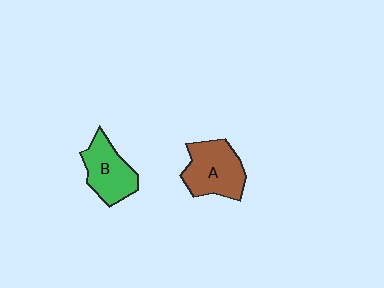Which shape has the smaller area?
Shape B (green).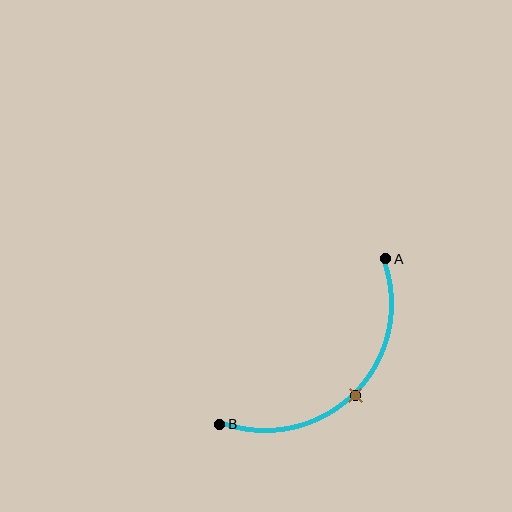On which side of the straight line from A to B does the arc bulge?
The arc bulges below and to the right of the straight line connecting A and B.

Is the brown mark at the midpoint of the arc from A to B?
Yes. The brown mark lies on the arc at equal arc-length from both A and B — it is the arc midpoint.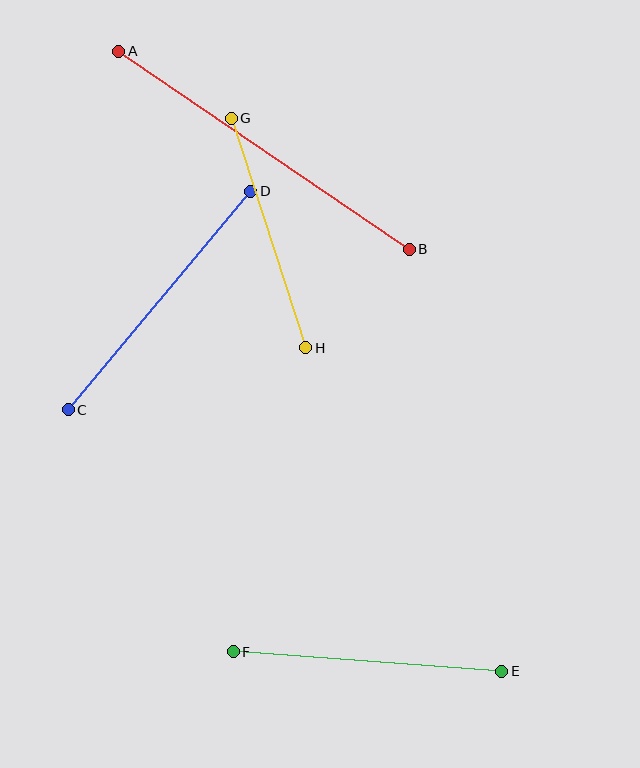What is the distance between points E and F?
The distance is approximately 269 pixels.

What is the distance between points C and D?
The distance is approximately 285 pixels.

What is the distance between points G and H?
The distance is approximately 241 pixels.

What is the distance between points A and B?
The distance is approximately 352 pixels.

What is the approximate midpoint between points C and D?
The midpoint is at approximately (160, 300) pixels.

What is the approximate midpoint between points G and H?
The midpoint is at approximately (268, 233) pixels.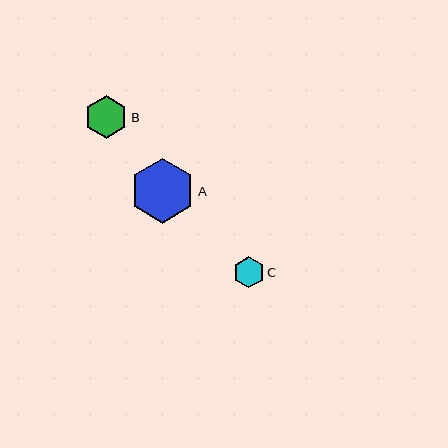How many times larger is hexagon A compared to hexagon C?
Hexagon A is approximately 2.1 times the size of hexagon C.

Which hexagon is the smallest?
Hexagon C is the smallest with a size of approximately 31 pixels.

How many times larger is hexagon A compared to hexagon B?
Hexagon A is approximately 1.5 times the size of hexagon B.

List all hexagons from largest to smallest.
From largest to smallest: A, B, C.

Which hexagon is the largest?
Hexagon A is the largest with a size of approximately 65 pixels.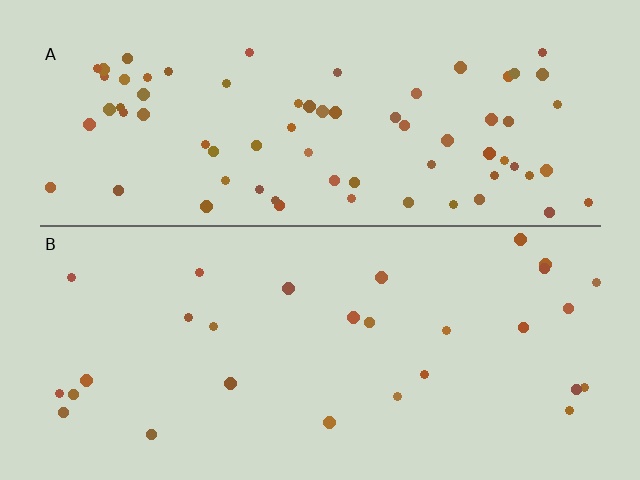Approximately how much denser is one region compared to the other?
Approximately 2.6× — region A over region B.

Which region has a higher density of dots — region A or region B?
A (the top).